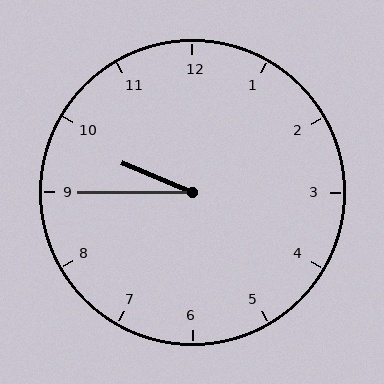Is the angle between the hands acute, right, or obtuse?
It is acute.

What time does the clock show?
9:45.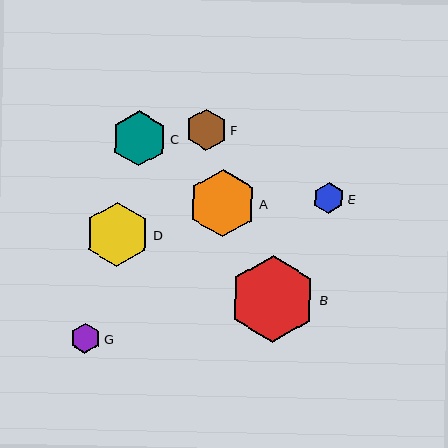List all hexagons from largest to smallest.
From largest to smallest: B, A, D, C, F, E, G.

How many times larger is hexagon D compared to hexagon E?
Hexagon D is approximately 2.1 times the size of hexagon E.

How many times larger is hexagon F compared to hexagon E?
Hexagon F is approximately 1.4 times the size of hexagon E.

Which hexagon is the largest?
Hexagon B is the largest with a size of approximately 87 pixels.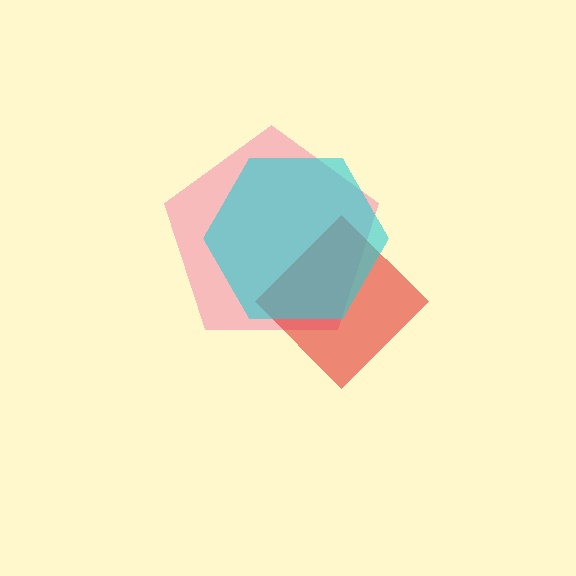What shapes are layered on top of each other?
The layered shapes are: a pink pentagon, a red diamond, a cyan hexagon.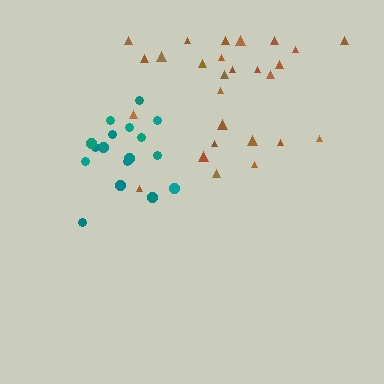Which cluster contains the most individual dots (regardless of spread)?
Brown (27).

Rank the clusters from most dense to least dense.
teal, brown.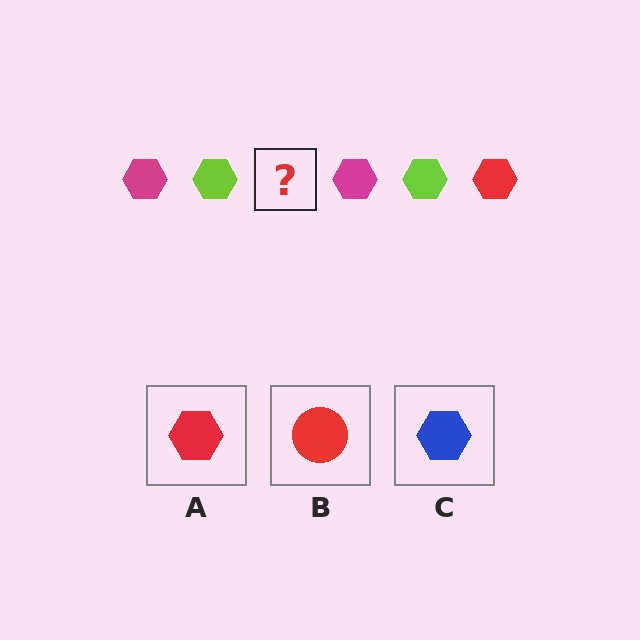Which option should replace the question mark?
Option A.